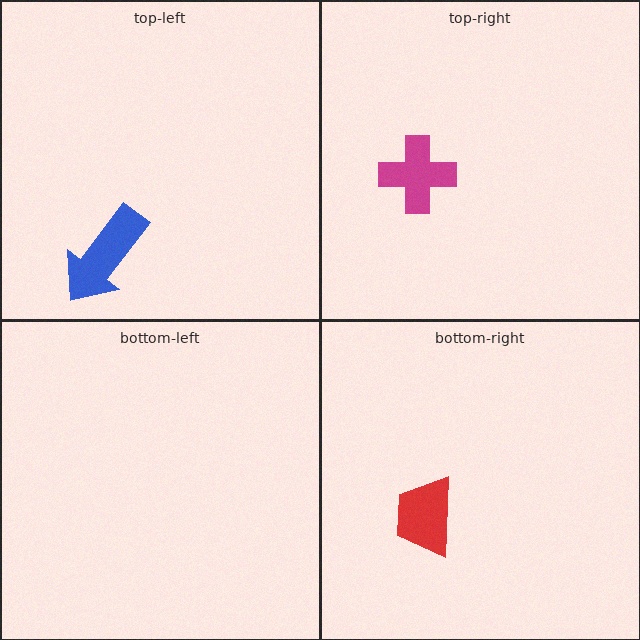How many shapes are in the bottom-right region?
1.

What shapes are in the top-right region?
The magenta cross.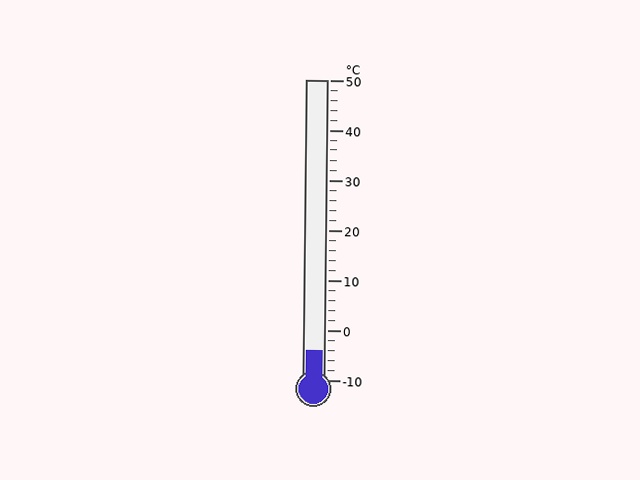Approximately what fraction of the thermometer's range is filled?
The thermometer is filled to approximately 10% of its range.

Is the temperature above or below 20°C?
The temperature is below 20°C.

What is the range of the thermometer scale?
The thermometer scale ranges from -10°C to 50°C.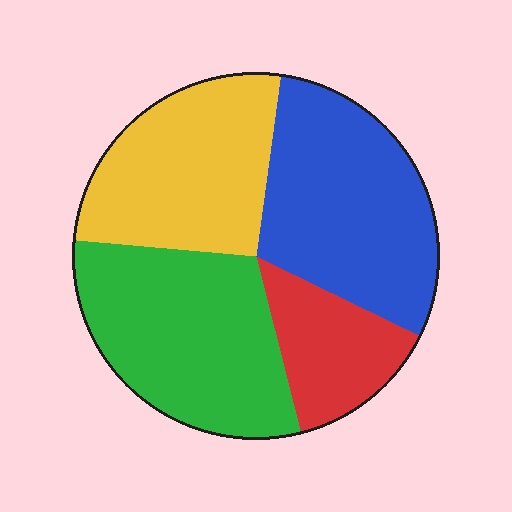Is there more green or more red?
Green.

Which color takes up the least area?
Red, at roughly 15%.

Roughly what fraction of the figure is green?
Green covers roughly 30% of the figure.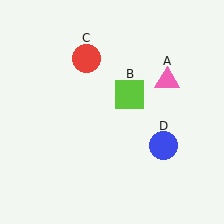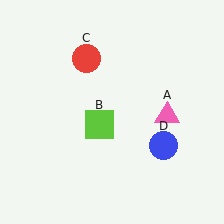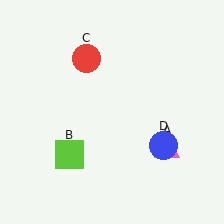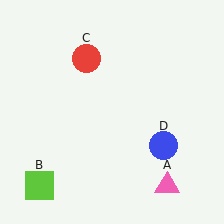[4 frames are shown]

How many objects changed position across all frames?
2 objects changed position: pink triangle (object A), lime square (object B).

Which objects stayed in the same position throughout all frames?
Red circle (object C) and blue circle (object D) remained stationary.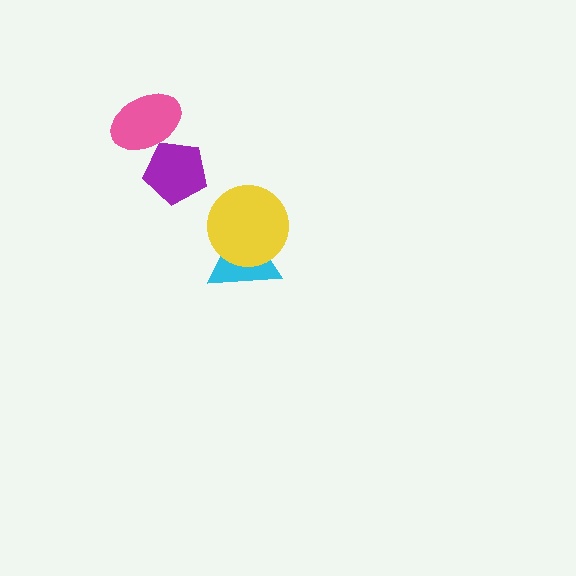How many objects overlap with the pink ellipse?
1 object overlaps with the pink ellipse.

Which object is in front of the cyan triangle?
The yellow circle is in front of the cyan triangle.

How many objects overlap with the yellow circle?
1 object overlaps with the yellow circle.